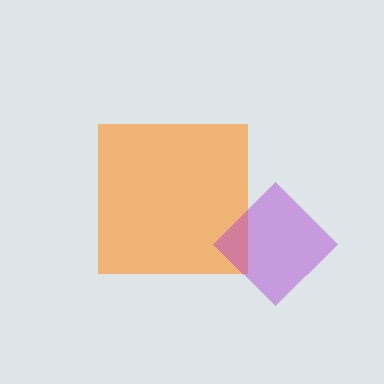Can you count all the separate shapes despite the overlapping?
Yes, there are 2 separate shapes.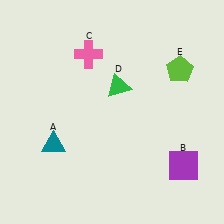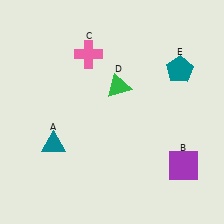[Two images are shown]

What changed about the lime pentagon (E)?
In Image 1, E is lime. In Image 2, it changed to teal.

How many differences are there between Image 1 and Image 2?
There is 1 difference between the two images.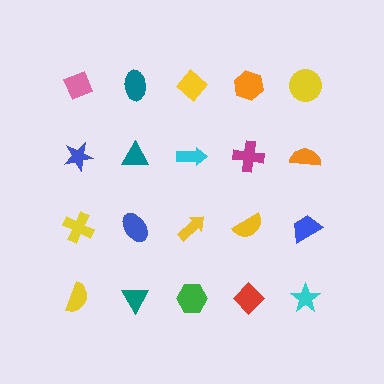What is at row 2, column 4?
A magenta cross.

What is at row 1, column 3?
A yellow diamond.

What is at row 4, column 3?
A green hexagon.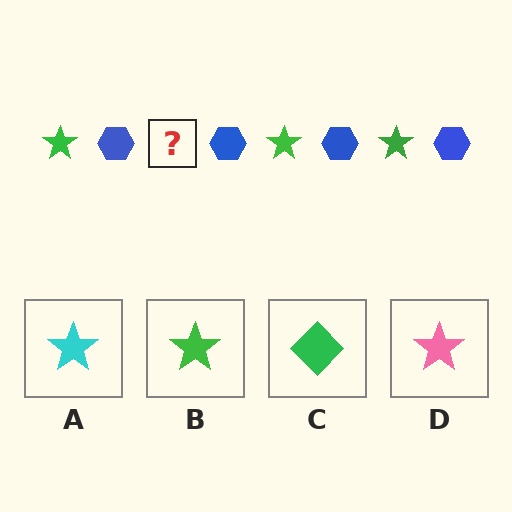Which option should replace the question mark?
Option B.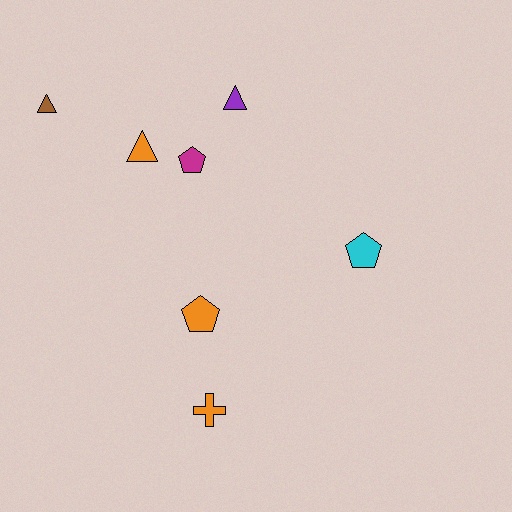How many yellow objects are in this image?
There are no yellow objects.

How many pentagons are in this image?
There are 3 pentagons.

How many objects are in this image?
There are 7 objects.